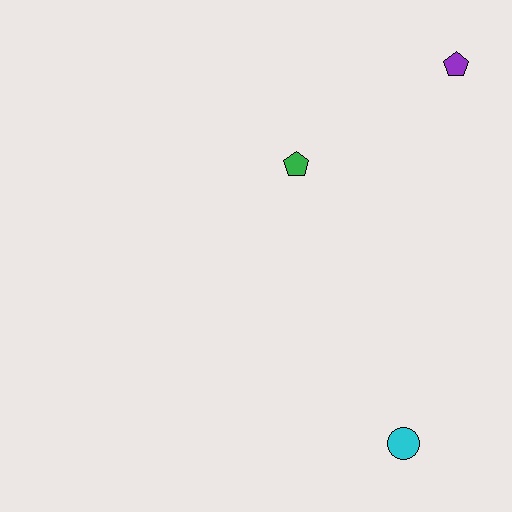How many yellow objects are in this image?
There are no yellow objects.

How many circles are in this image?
There is 1 circle.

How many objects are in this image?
There are 3 objects.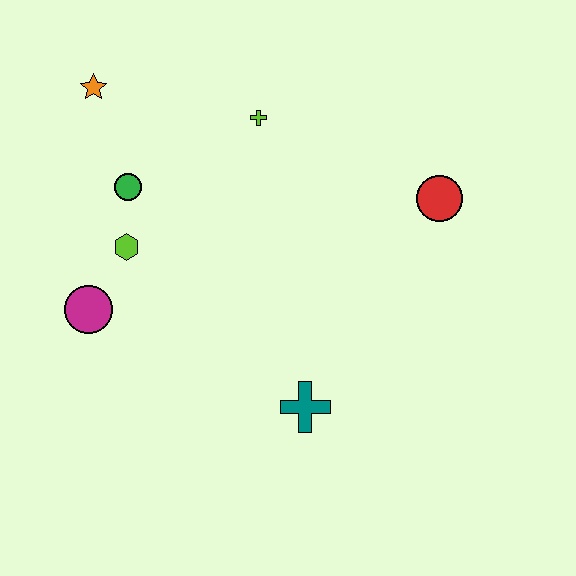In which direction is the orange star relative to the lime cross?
The orange star is to the left of the lime cross.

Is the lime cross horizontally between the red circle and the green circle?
Yes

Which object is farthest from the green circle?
The red circle is farthest from the green circle.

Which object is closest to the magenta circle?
The lime hexagon is closest to the magenta circle.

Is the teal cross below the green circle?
Yes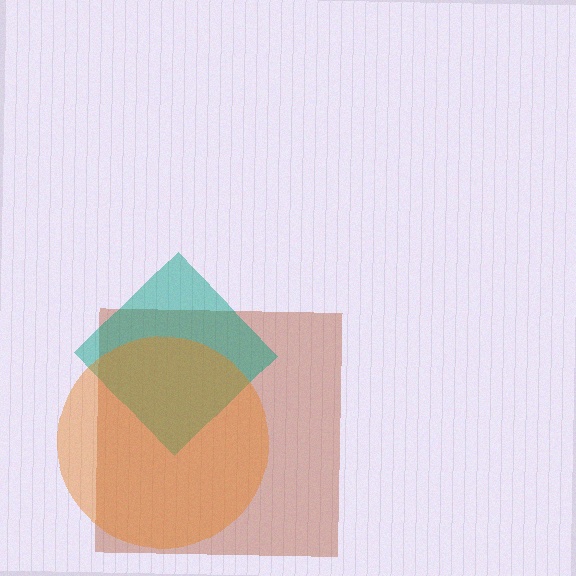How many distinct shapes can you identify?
There are 3 distinct shapes: a brown square, a teal diamond, an orange circle.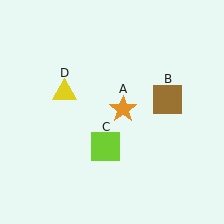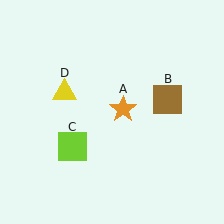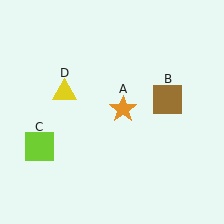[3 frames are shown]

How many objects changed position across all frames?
1 object changed position: lime square (object C).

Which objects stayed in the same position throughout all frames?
Orange star (object A) and brown square (object B) and yellow triangle (object D) remained stationary.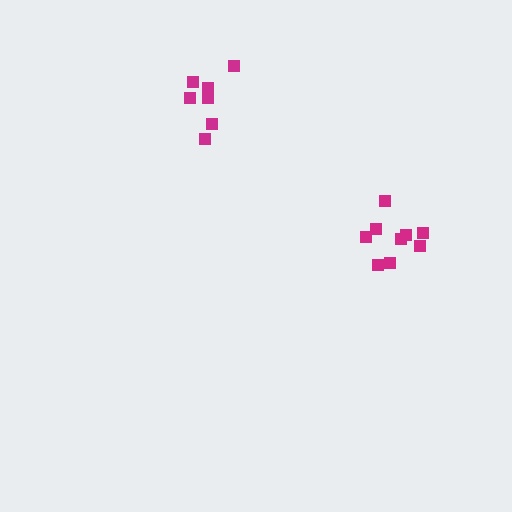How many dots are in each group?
Group 1: 7 dots, Group 2: 9 dots (16 total).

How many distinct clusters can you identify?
There are 2 distinct clusters.